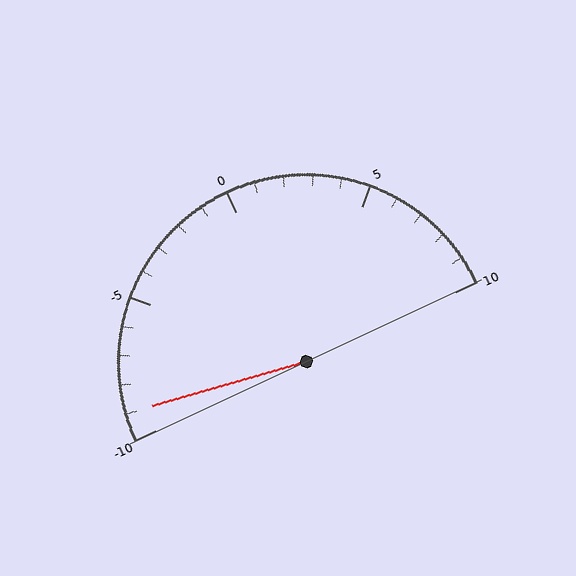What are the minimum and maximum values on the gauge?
The gauge ranges from -10 to 10.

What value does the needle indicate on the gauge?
The needle indicates approximately -9.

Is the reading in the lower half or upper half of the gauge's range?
The reading is in the lower half of the range (-10 to 10).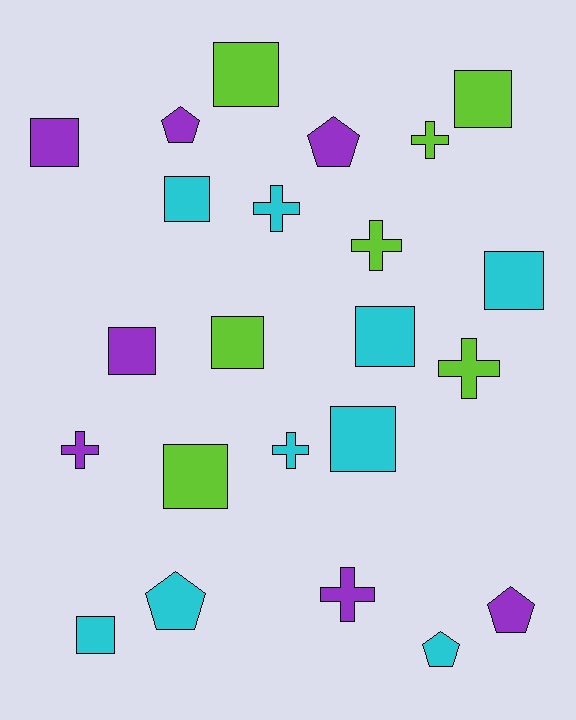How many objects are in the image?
There are 23 objects.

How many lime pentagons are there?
There are no lime pentagons.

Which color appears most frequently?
Cyan, with 9 objects.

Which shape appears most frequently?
Square, with 11 objects.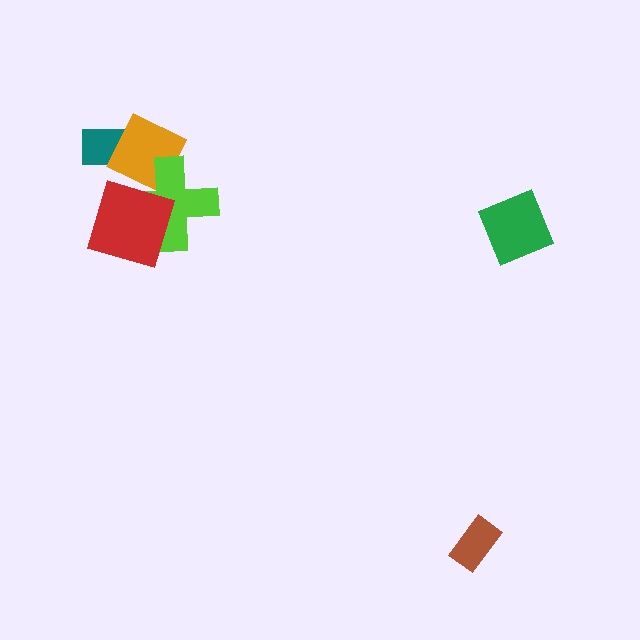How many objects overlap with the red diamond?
2 objects overlap with the red diamond.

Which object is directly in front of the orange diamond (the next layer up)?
The lime cross is directly in front of the orange diamond.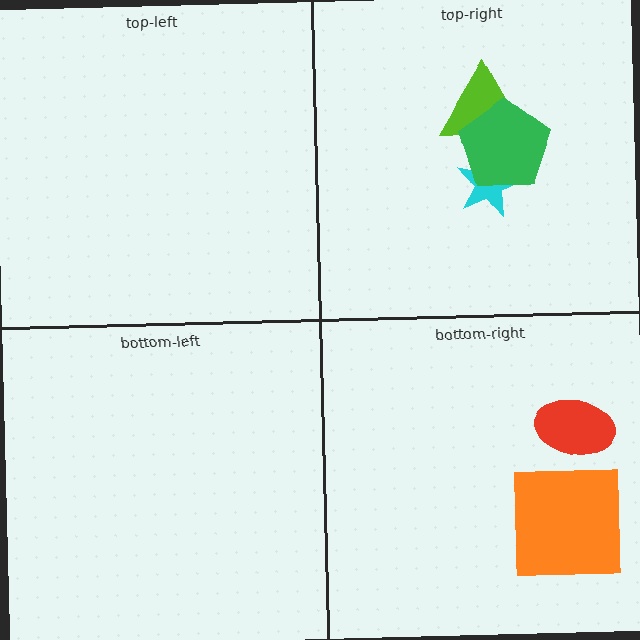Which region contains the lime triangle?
The top-right region.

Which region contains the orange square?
The bottom-right region.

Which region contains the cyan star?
The top-right region.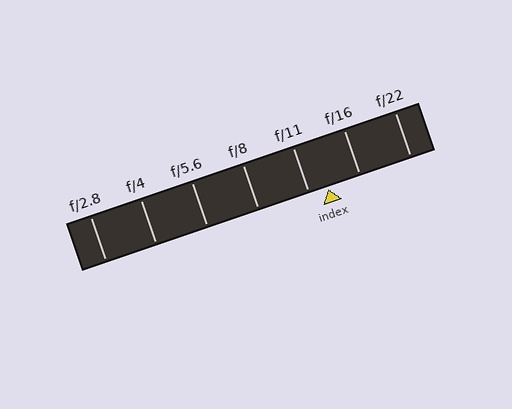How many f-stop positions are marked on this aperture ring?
There are 7 f-stop positions marked.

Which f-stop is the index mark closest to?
The index mark is closest to f/11.